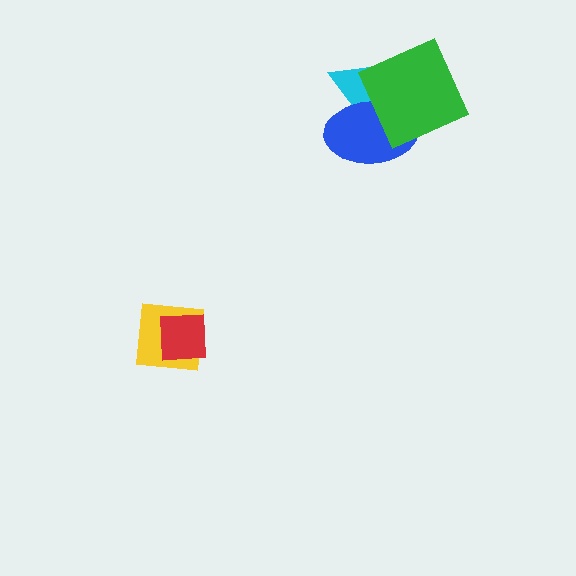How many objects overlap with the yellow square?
1 object overlaps with the yellow square.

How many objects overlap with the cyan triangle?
2 objects overlap with the cyan triangle.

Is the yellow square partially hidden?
Yes, it is partially covered by another shape.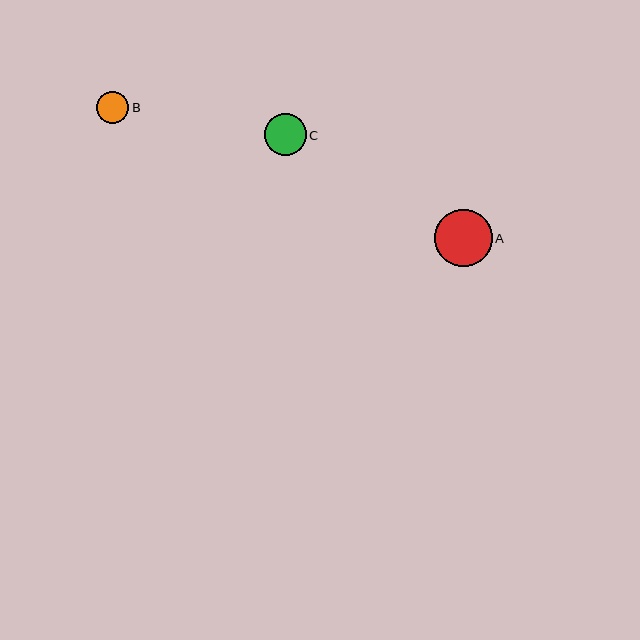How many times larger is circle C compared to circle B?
Circle C is approximately 1.3 times the size of circle B.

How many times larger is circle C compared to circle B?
Circle C is approximately 1.3 times the size of circle B.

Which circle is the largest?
Circle A is the largest with a size of approximately 57 pixels.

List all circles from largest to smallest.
From largest to smallest: A, C, B.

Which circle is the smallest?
Circle B is the smallest with a size of approximately 32 pixels.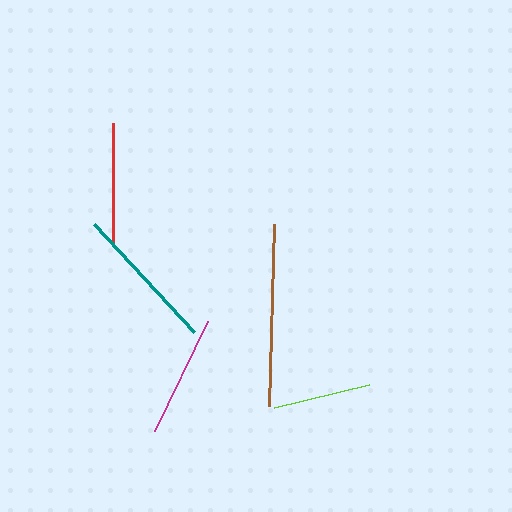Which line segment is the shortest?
The lime line is the shortest at approximately 98 pixels.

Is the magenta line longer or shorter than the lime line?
The magenta line is longer than the lime line.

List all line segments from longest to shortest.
From longest to shortest: brown, teal, magenta, red, lime.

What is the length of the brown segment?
The brown segment is approximately 182 pixels long.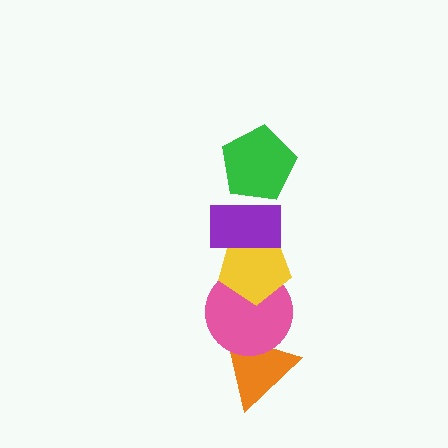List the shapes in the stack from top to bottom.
From top to bottom: the green pentagon, the purple rectangle, the yellow pentagon, the pink circle, the orange triangle.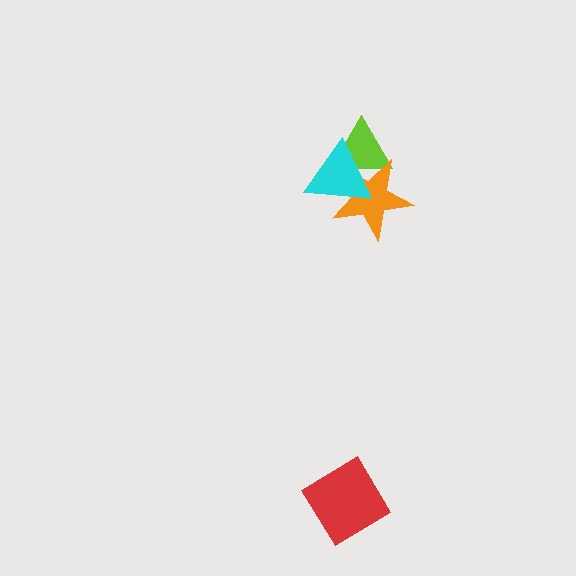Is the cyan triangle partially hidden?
No, no other shape covers it.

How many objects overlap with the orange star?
2 objects overlap with the orange star.